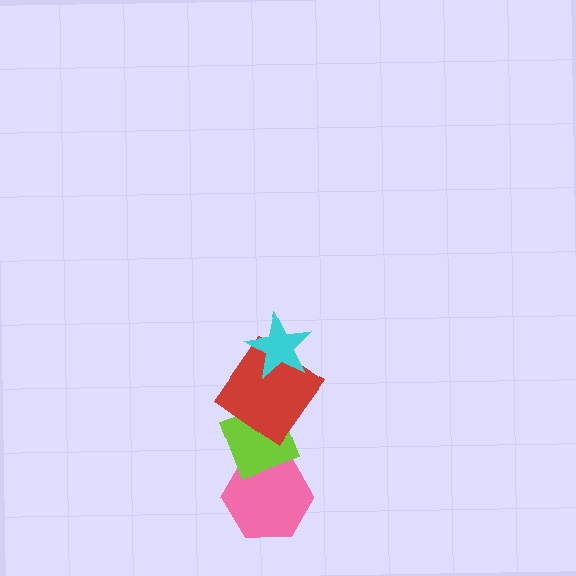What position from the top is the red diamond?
The red diamond is 2nd from the top.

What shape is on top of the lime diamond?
The red diamond is on top of the lime diamond.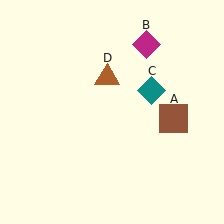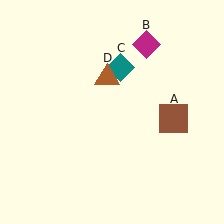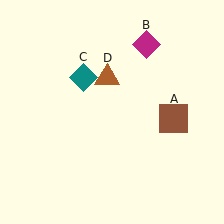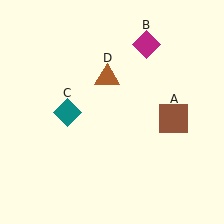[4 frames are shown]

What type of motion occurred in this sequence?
The teal diamond (object C) rotated counterclockwise around the center of the scene.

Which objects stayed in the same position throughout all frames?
Brown square (object A) and magenta diamond (object B) and brown triangle (object D) remained stationary.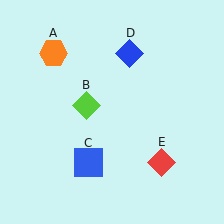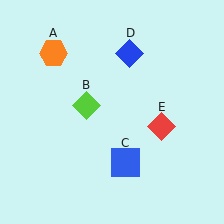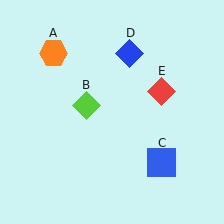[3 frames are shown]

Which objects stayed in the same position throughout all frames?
Orange hexagon (object A) and lime diamond (object B) and blue diamond (object D) remained stationary.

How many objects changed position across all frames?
2 objects changed position: blue square (object C), red diamond (object E).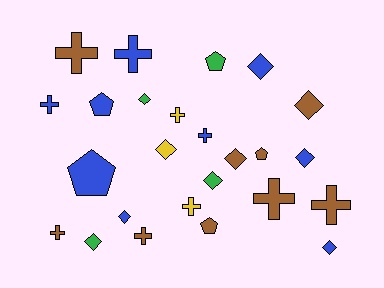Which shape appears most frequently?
Diamond, with 10 objects.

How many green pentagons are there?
There is 1 green pentagon.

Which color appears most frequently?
Brown, with 9 objects.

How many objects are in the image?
There are 25 objects.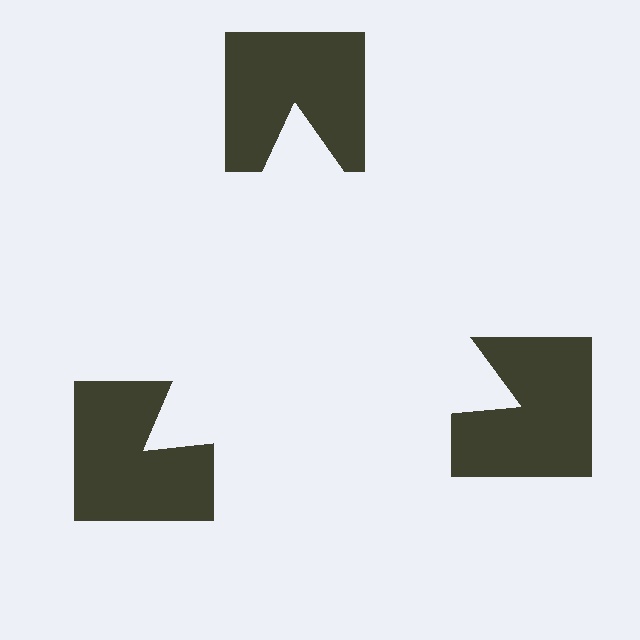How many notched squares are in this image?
There are 3 — one at each vertex of the illusory triangle.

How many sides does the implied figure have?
3 sides.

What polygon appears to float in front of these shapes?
An illusory triangle — its edges are inferred from the aligned wedge cuts in the notched squares, not physically drawn.